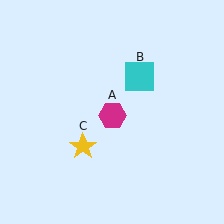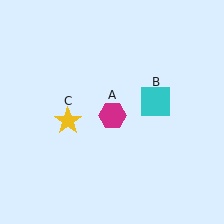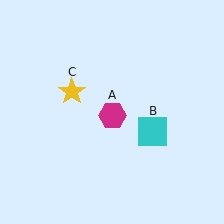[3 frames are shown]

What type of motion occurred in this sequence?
The cyan square (object B), yellow star (object C) rotated clockwise around the center of the scene.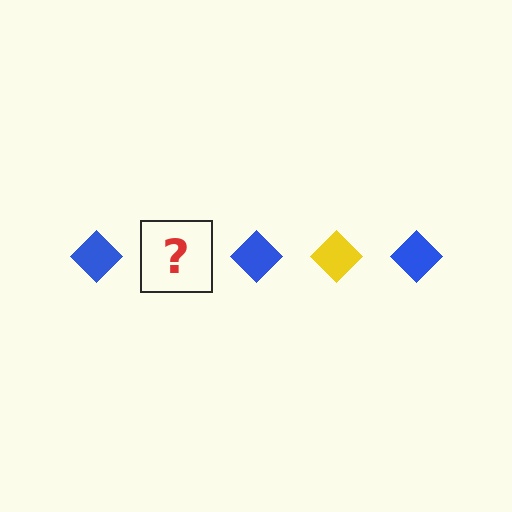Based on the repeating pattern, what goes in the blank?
The blank should be a yellow diamond.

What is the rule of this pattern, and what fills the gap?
The rule is that the pattern cycles through blue, yellow diamonds. The gap should be filled with a yellow diamond.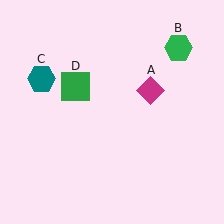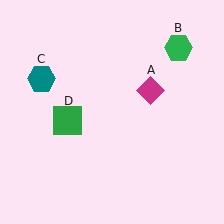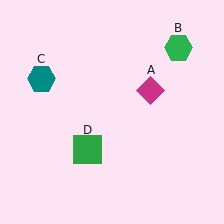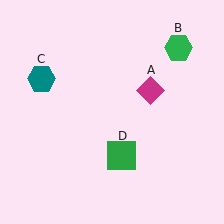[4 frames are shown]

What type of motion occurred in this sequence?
The green square (object D) rotated counterclockwise around the center of the scene.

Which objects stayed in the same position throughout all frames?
Magenta diamond (object A) and green hexagon (object B) and teal hexagon (object C) remained stationary.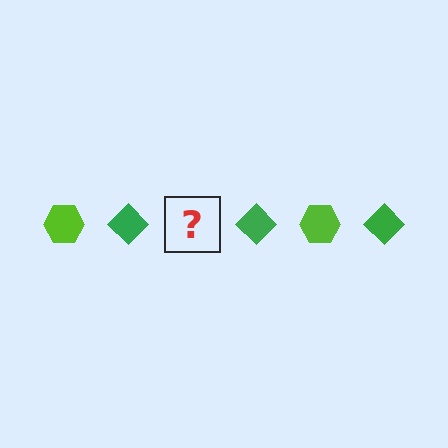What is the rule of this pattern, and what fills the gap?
The rule is that the pattern alternates between lime hexagon and green diamond. The gap should be filled with a lime hexagon.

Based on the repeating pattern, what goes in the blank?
The blank should be a lime hexagon.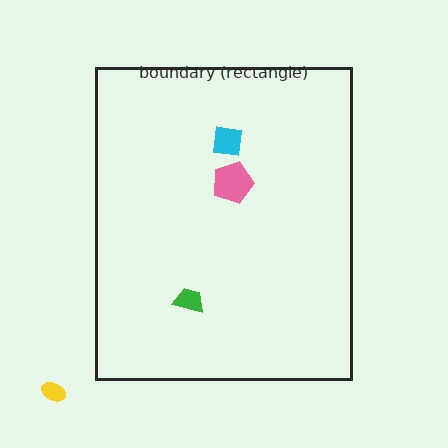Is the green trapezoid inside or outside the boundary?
Inside.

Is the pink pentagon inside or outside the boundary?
Inside.